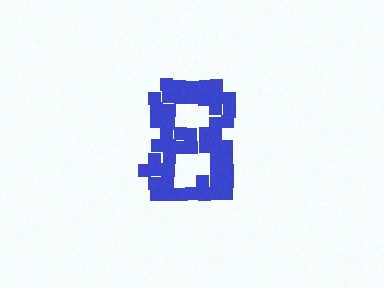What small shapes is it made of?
It is made of small squares.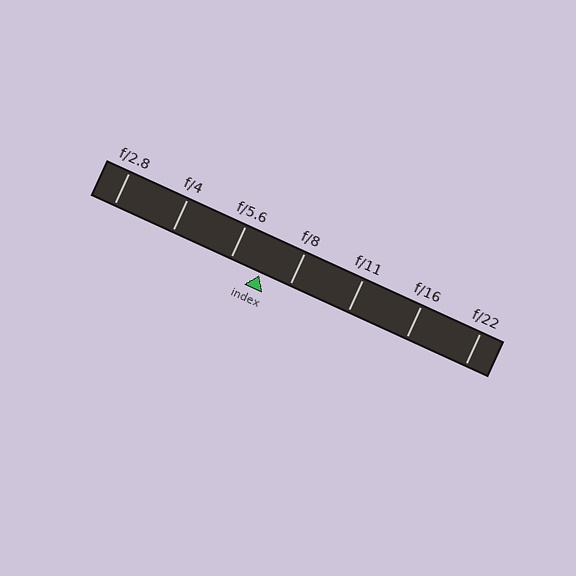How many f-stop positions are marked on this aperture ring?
There are 7 f-stop positions marked.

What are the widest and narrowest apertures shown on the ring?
The widest aperture shown is f/2.8 and the narrowest is f/22.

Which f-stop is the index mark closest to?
The index mark is closest to f/8.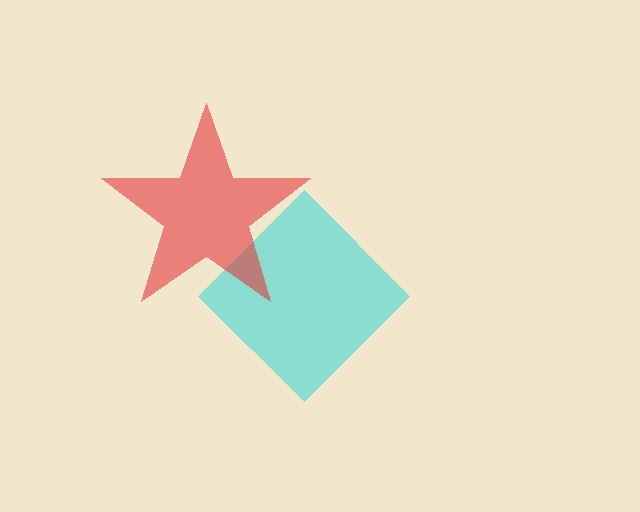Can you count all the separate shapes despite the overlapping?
Yes, there are 2 separate shapes.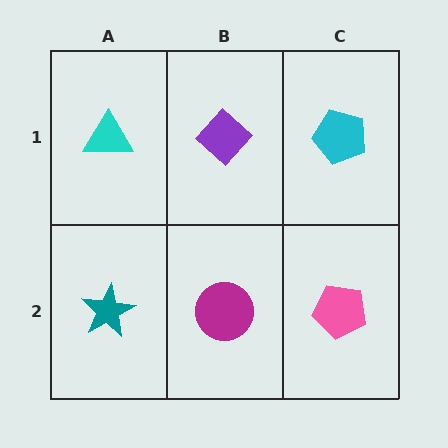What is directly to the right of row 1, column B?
A cyan pentagon.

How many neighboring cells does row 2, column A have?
2.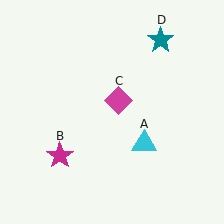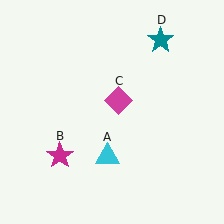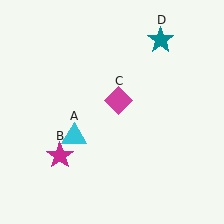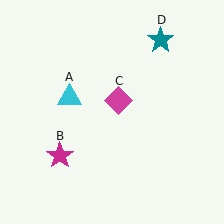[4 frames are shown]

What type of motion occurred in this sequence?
The cyan triangle (object A) rotated clockwise around the center of the scene.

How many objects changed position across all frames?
1 object changed position: cyan triangle (object A).